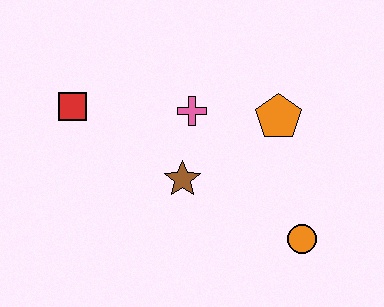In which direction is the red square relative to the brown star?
The red square is to the left of the brown star.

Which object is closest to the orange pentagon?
The pink cross is closest to the orange pentagon.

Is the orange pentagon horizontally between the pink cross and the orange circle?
Yes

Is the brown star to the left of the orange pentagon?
Yes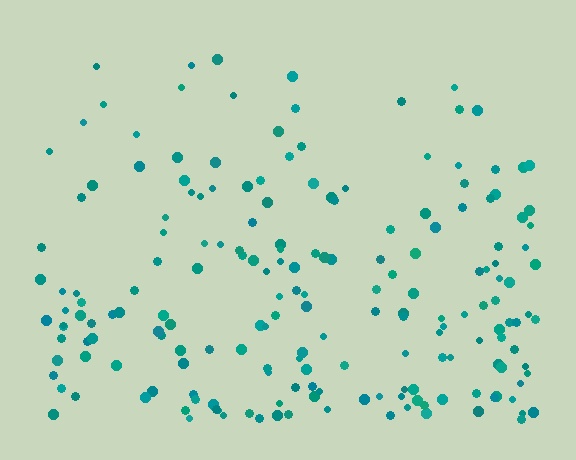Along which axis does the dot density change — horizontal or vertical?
Vertical.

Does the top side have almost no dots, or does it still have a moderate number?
Still a moderate number, just noticeably fewer than the bottom.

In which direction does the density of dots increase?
From top to bottom, with the bottom side densest.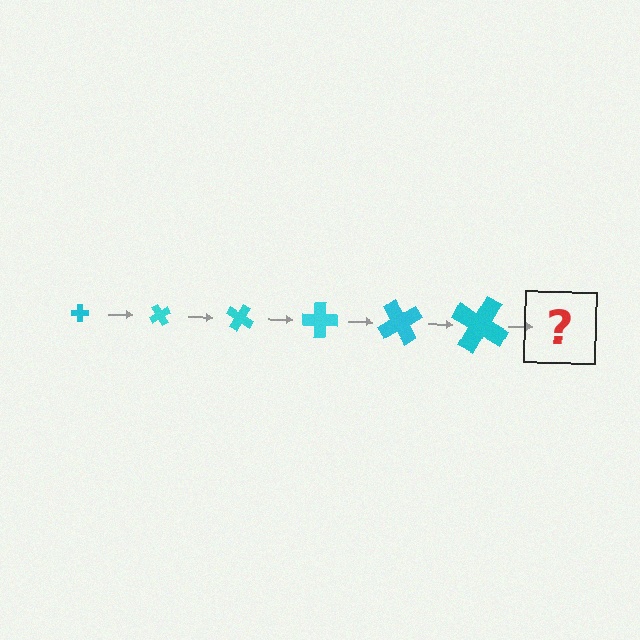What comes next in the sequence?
The next element should be a cross, larger than the previous one and rotated 360 degrees from the start.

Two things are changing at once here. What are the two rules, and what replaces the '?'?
The two rules are that the cross grows larger each step and it rotates 60 degrees each step. The '?' should be a cross, larger than the previous one and rotated 360 degrees from the start.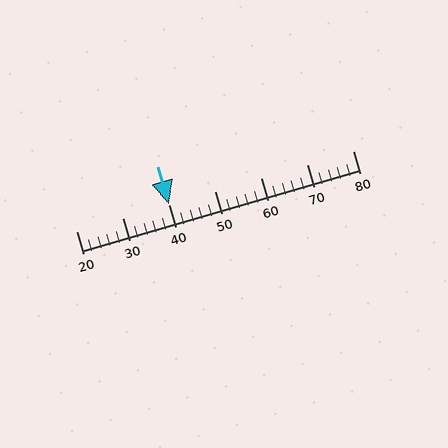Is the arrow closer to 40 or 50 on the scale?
The arrow is closer to 40.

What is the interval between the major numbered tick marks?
The major tick marks are spaced 10 units apart.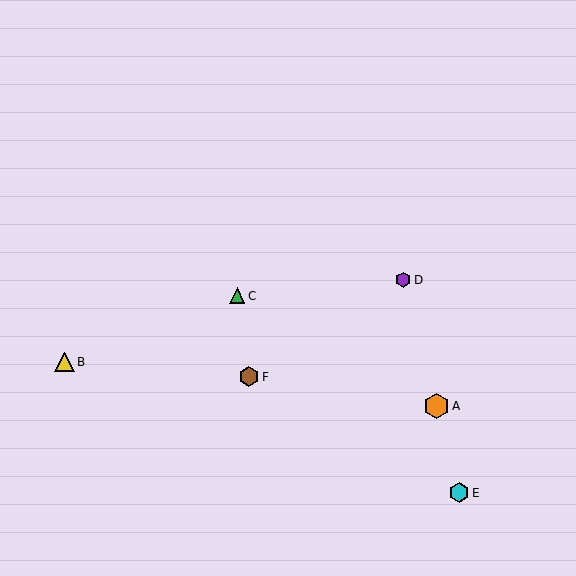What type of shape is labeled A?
Shape A is an orange hexagon.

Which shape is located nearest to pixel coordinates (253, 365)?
The brown hexagon (labeled F) at (249, 377) is nearest to that location.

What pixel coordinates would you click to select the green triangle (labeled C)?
Click at (237, 296) to select the green triangle C.